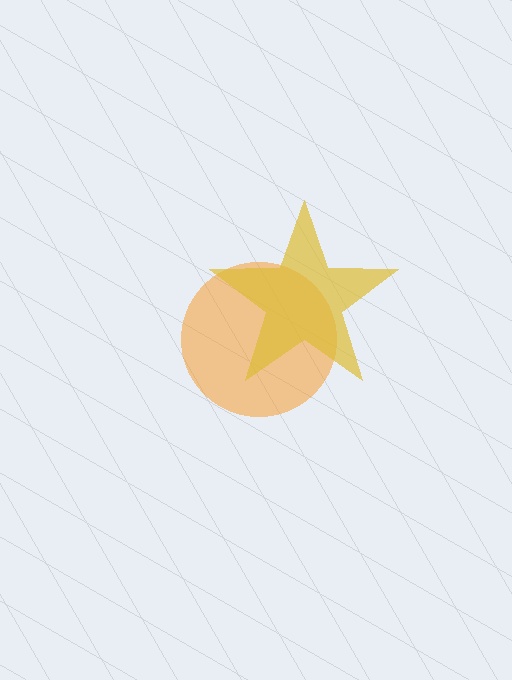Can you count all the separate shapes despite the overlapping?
Yes, there are 2 separate shapes.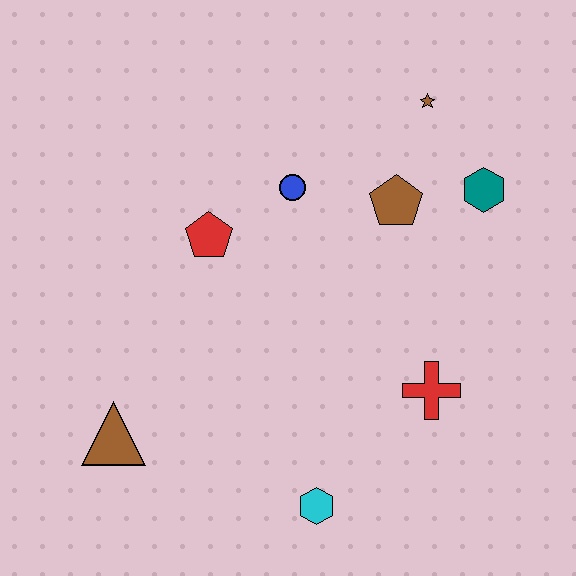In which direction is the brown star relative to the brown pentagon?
The brown star is above the brown pentagon.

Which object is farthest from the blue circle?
The cyan hexagon is farthest from the blue circle.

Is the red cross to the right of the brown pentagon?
Yes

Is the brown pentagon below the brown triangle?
No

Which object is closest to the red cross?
The cyan hexagon is closest to the red cross.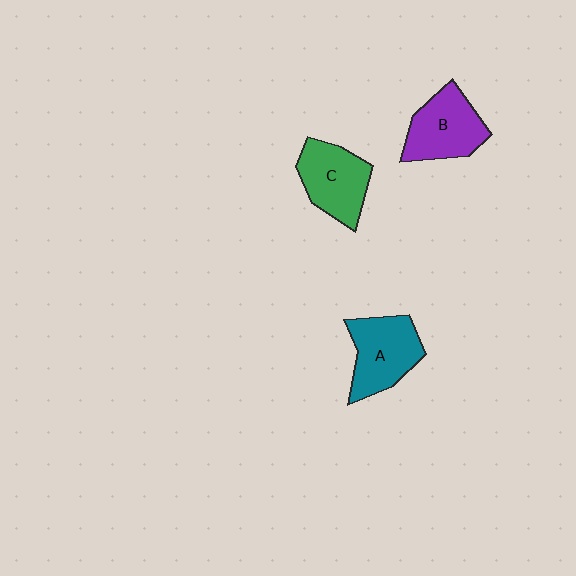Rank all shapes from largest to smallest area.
From largest to smallest: A (teal), B (purple), C (green).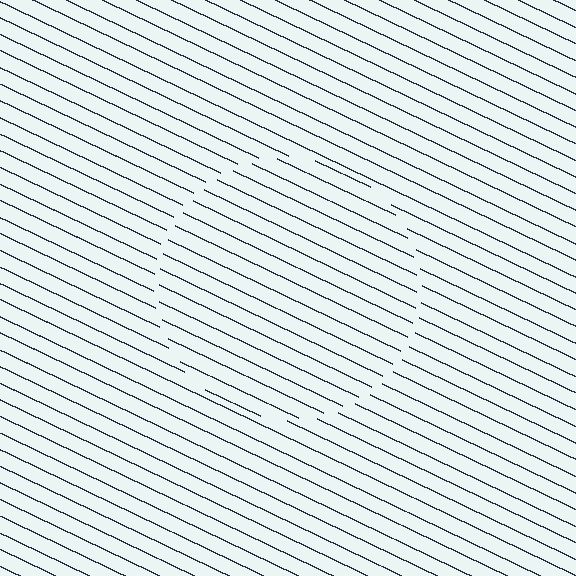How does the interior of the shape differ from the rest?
The interior of the shape contains the same grating, shifted by half a period — the contour is defined by the phase discontinuity where line-ends from the inner and outer gratings abut.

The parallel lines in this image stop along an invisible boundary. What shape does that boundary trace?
An illusory circle. The interior of the shape contains the same grating, shifted by half a period — the contour is defined by the phase discontinuity where line-ends from the inner and outer gratings abut.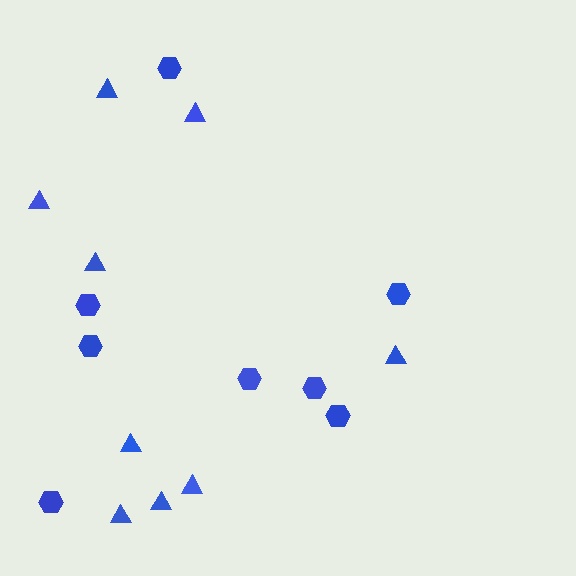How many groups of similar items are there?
There are 2 groups: one group of hexagons (8) and one group of triangles (9).